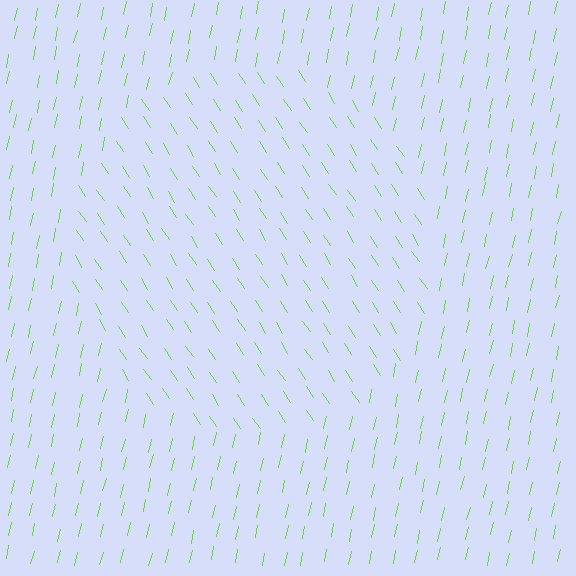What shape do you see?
I see a circle.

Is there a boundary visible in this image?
Yes, there is a texture boundary formed by a change in line orientation.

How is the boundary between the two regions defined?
The boundary is defined purely by a change in line orientation (approximately 45 degrees difference). All lines are the same color and thickness.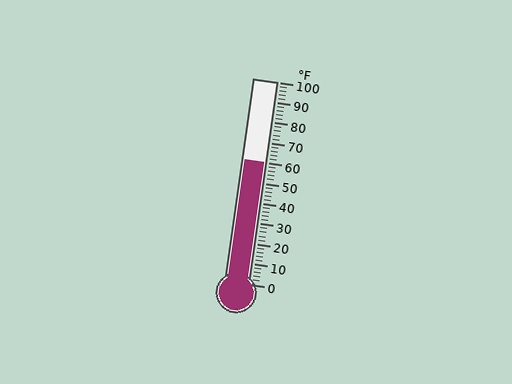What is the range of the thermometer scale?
The thermometer scale ranges from 0°F to 100°F.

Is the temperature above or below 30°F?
The temperature is above 30°F.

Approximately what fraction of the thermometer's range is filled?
The thermometer is filled to approximately 60% of its range.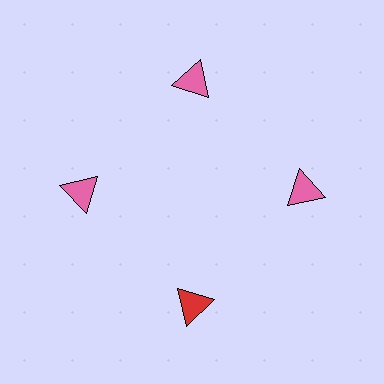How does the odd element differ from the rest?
It has a different color: red instead of pink.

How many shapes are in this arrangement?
There are 4 shapes arranged in a ring pattern.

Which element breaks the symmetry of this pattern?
The red triangle at roughly the 6 o'clock position breaks the symmetry. All other shapes are pink triangles.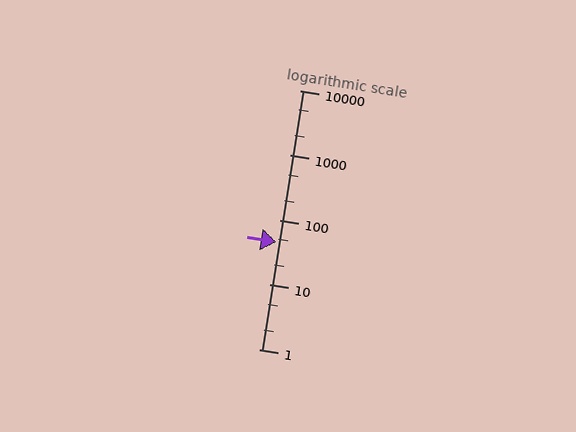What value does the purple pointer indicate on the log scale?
The pointer indicates approximately 45.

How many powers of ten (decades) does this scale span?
The scale spans 4 decades, from 1 to 10000.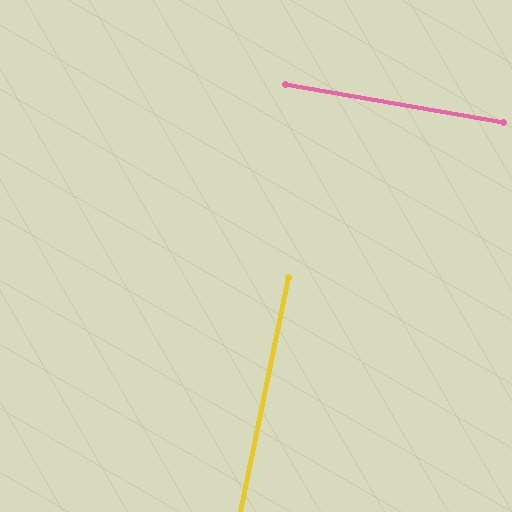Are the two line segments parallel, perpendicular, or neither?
Perpendicular — they meet at approximately 88°.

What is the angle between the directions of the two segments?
Approximately 88 degrees.